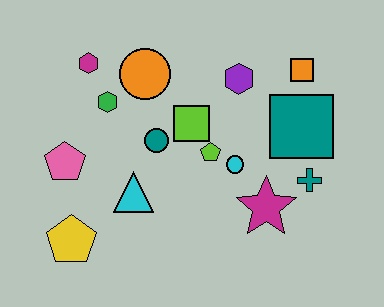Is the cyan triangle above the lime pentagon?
No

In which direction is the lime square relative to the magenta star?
The lime square is above the magenta star.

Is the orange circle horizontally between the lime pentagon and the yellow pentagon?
Yes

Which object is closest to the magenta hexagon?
The green hexagon is closest to the magenta hexagon.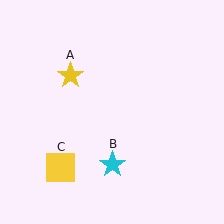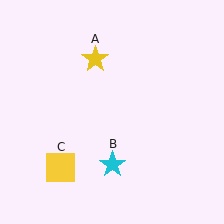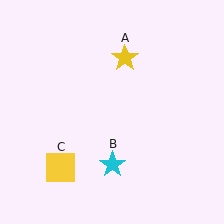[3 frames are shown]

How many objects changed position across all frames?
1 object changed position: yellow star (object A).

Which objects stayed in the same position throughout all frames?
Cyan star (object B) and yellow square (object C) remained stationary.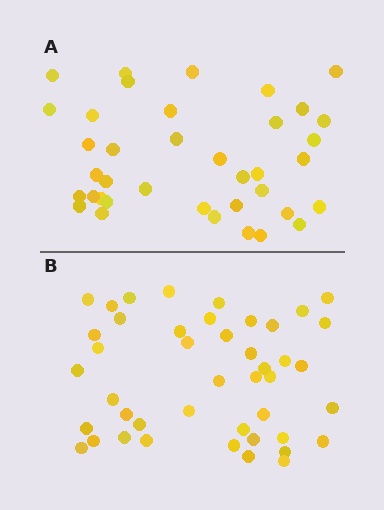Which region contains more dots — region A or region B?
Region B (the bottom region) has more dots.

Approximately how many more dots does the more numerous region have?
Region B has about 6 more dots than region A.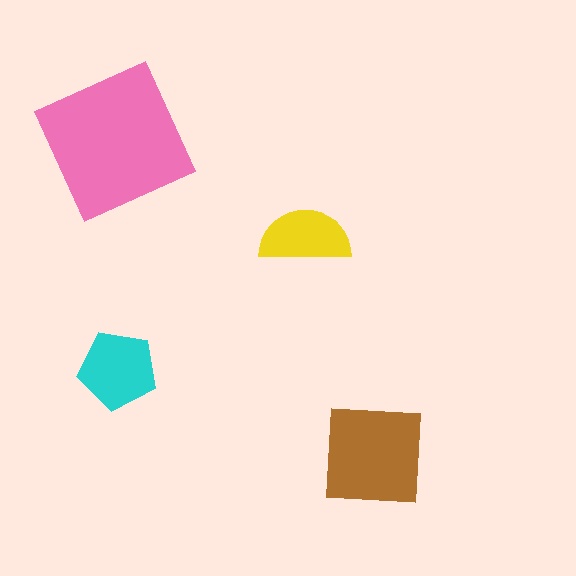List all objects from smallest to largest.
The yellow semicircle, the cyan pentagon, the brown square, the pink square.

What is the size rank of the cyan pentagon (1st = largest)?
3rd.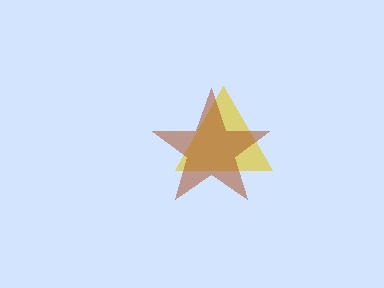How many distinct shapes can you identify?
There are 2 distinct shapes: a yellow triangle, a brown star.